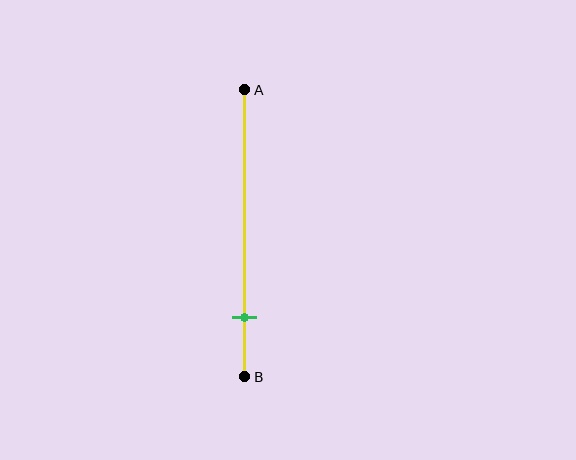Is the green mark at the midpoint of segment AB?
No, the mark is at about 80% from A, not at the 50% midpoint.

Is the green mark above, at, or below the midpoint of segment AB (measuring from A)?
The green mark is below the midpoint of segment AB.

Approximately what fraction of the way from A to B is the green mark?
The green mark is approximately 80% of the way from A to B.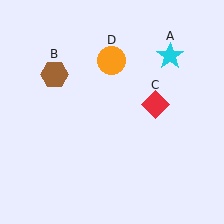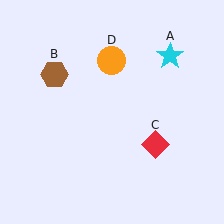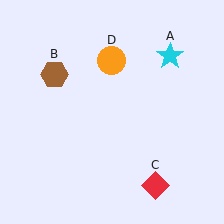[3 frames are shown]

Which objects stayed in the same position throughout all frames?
Cyan star (object A) and brown hexagon (object B) and orange circle (object D) remained stationary.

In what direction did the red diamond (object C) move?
The red diamond (object C) moved down.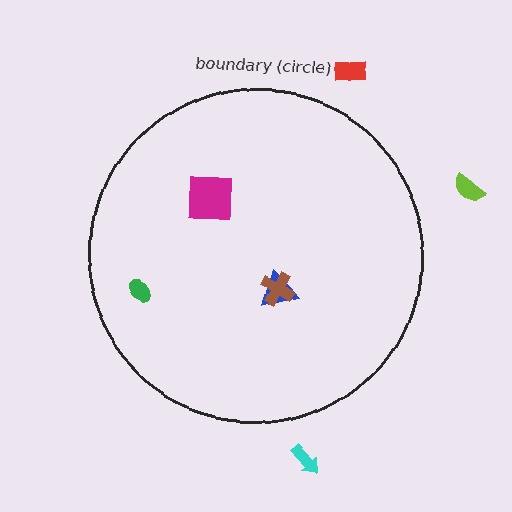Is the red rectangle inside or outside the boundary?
Outside.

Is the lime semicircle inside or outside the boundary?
Outside.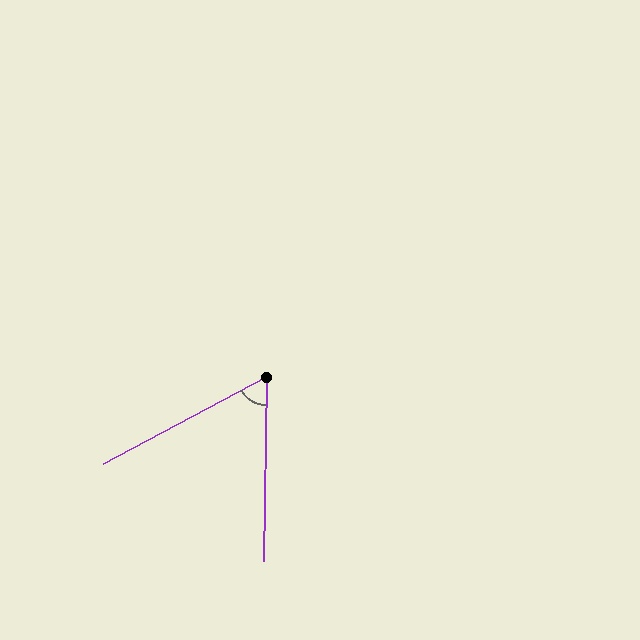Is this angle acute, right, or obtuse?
It is acute.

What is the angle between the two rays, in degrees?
Approximately 61 degrees.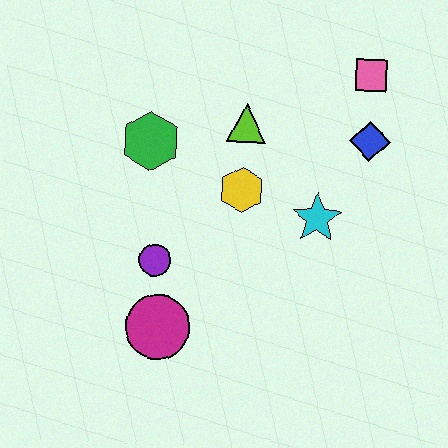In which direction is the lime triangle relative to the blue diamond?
The lime triangle is to the left of the blue diamond.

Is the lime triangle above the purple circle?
Yes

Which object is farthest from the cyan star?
The magenta circle is farthest from the cyan star.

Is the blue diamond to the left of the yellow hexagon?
No